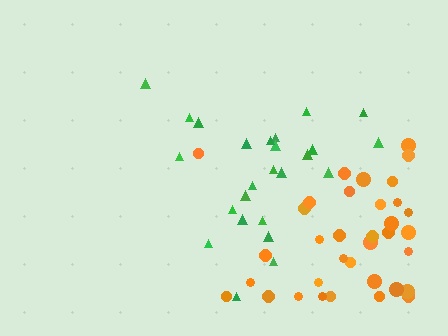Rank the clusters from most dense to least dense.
orange, green.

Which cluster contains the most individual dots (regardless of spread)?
Orange (35).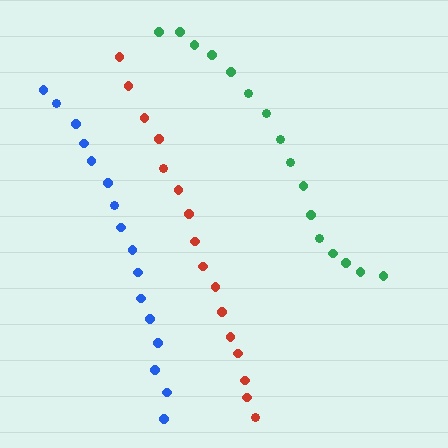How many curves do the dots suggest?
There are 3 distinct paths.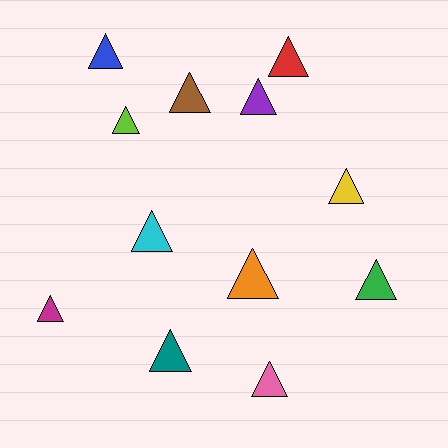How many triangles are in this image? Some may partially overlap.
There are 12 triangles.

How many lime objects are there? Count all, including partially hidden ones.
There is 1 lime object.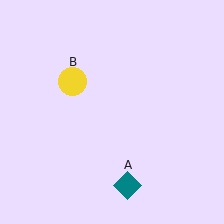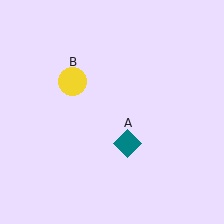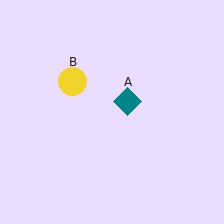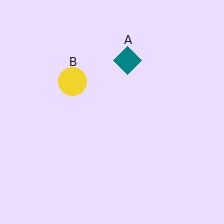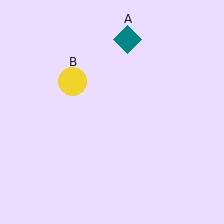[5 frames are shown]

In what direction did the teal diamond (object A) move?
The teal diamond (object A) moved up.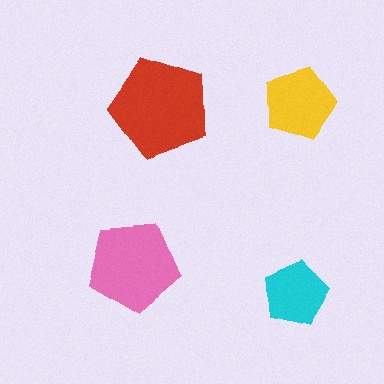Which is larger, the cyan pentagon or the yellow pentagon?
The yellow one.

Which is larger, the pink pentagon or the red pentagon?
The red one.